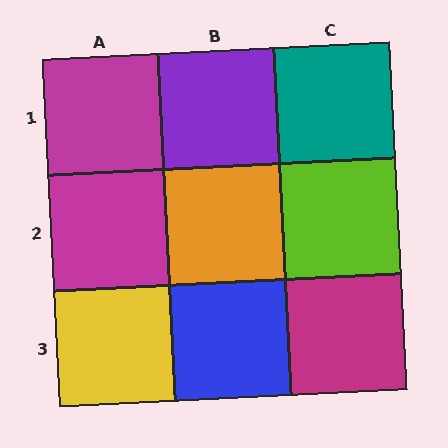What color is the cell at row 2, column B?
Orange.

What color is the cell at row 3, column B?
Blue.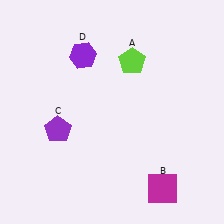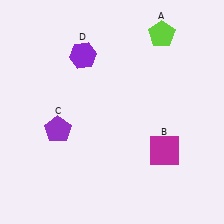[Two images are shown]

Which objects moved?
The objects that moved are: the lime pentagon (A), the magenta square (B).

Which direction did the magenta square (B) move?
The magenta square (B) moved up.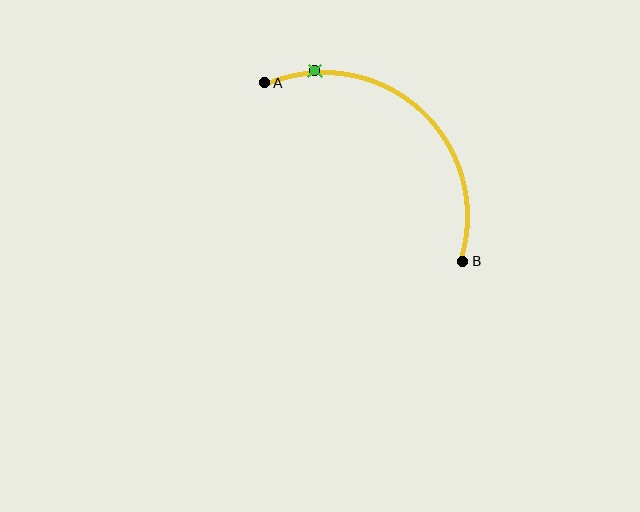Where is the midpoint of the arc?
The arc midpoint is the point on the curve farthest from the straight line joining A and B. It sits above and to the right of that line.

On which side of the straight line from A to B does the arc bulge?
The arc bulges above and to the right of the straight line connecting A and B.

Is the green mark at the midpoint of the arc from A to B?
No. The green mark lies on the arc but is closer to endpoint A. The arc midpoint would be at the point on the curve equidistant along the arc from both A and B.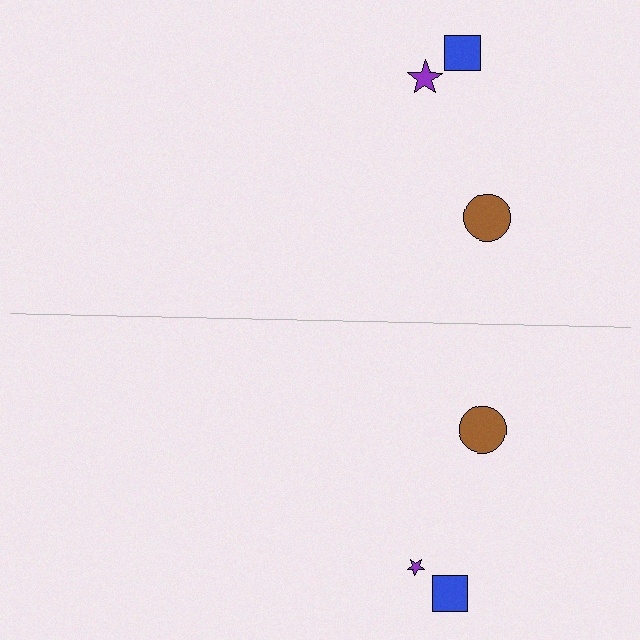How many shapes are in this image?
There are 6 shapes in this image.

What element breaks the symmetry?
The purple star on the bottom side has a different size than its mirror counterpart.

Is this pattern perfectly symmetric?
No, the pattern is not perfectly symmetric. The purple star on the bottom side has a different size than its mirror counterpart.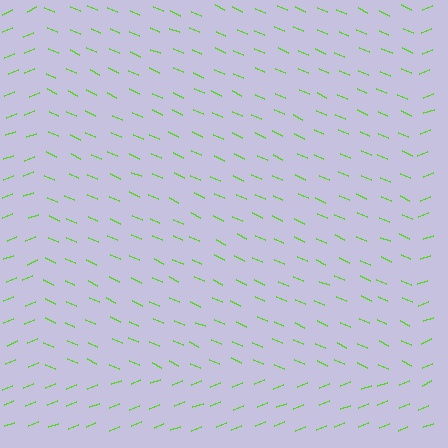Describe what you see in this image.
The image is filled with small lime line segments. A rectangle region in the image has lines oriented differently from the surrounding lines, creating a visible texture boundary.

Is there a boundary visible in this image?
Yes, there is a texture boundary formed by a change in line orientation.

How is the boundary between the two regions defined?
The boundary is defined purely by a change in line orientation (approximately 45 degrees difference). All lines are the same color and thickness.